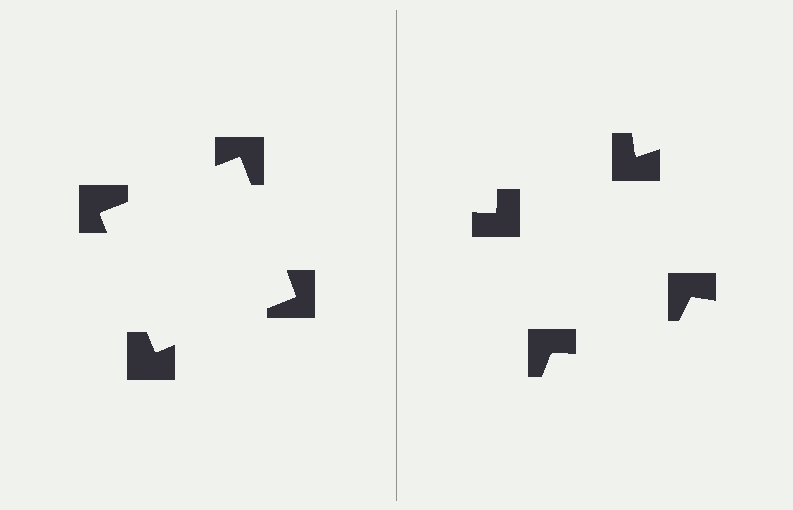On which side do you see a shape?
An illusory square appears on the left side. On the right side the wedge cuts are rotated, so no coherent shape forms.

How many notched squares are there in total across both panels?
8 — 4 on each side.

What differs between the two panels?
The notched squares are positioned identically on both sides; only the wedge orientations differ. On the left they align to a square; on the right they are misaligned.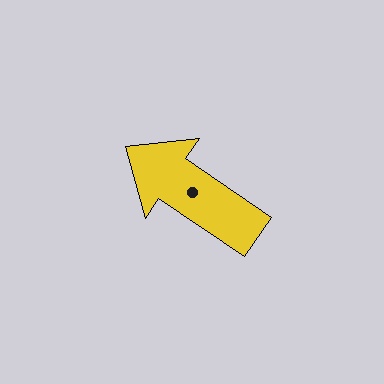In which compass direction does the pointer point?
Northwest.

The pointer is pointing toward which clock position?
Roughly 10 o'clock.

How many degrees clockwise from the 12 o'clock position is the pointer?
Approximately 304 degrees.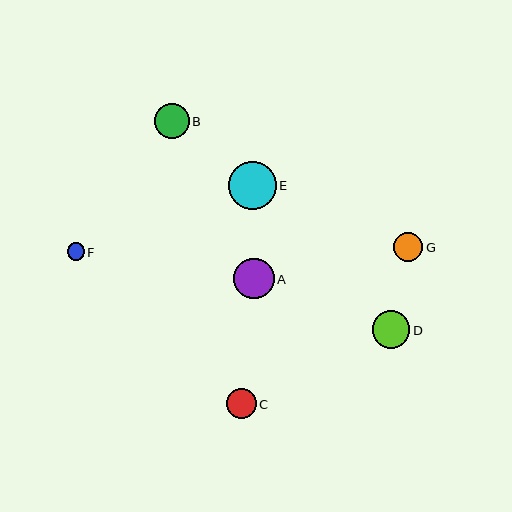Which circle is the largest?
Circle E is the largest with a size of approximately 48 pixels.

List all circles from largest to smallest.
From largest to smallest: E, A, D, B, C, G, F.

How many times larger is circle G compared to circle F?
Circle G is approximately 1.7 times the size of circle F.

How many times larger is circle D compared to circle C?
Circle D is approximately 1.2 times the size of circle C.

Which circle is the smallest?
Circle F is the smallest with a size of approximately 17 pixels.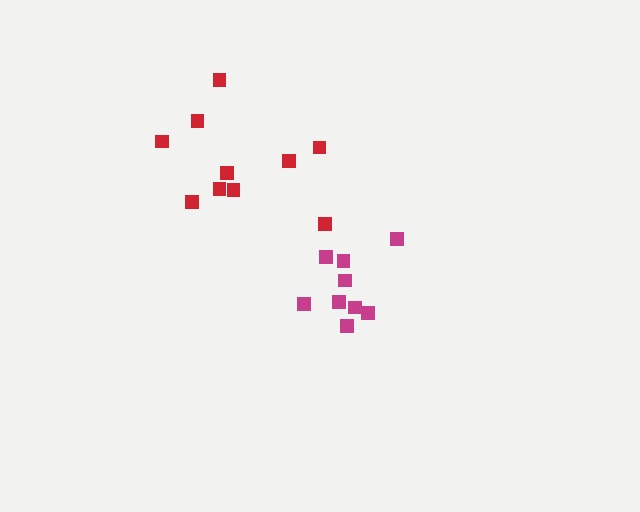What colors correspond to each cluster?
The clusters are colored: red, magenta.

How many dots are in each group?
Group 1: 10 dots, Group 2: 9 dots (19 total).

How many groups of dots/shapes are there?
There are 2 groups.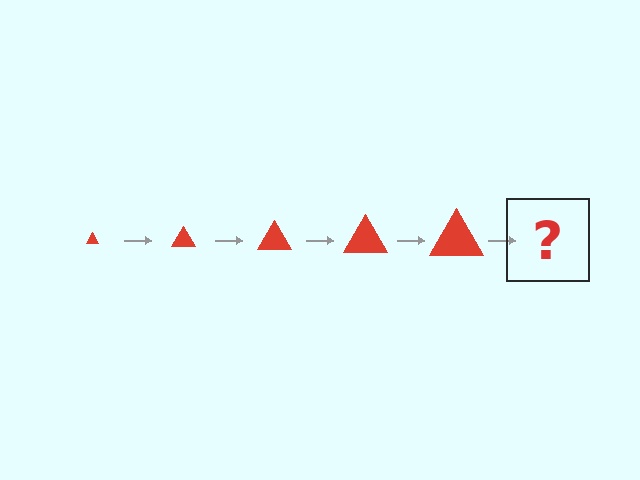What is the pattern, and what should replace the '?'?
The pattern is that the triangle gets progressively larger each step. The '?' should be a red triangle, larger than the previous one.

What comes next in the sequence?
The next element should be a red triangle, larger than the previous one.